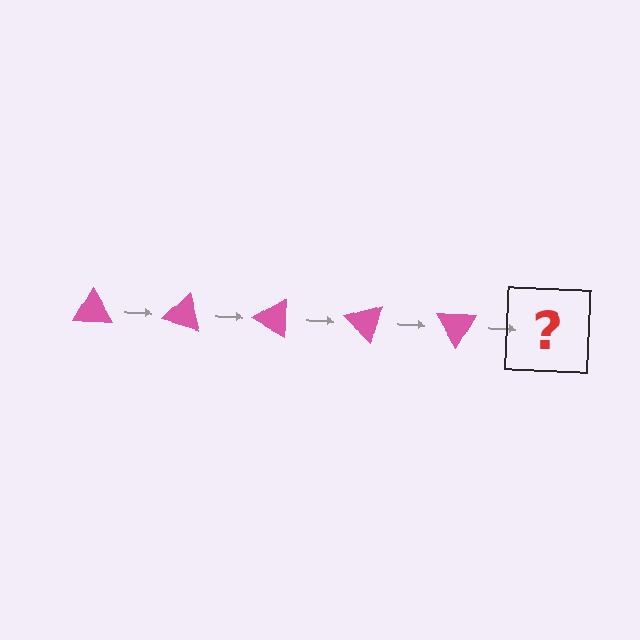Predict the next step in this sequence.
The next step is a pink triangle rotated 75 degrees.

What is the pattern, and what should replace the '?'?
The pattern is that the triangle rotates 15 degrees each step. The '?' should be a pink triangle rotated 75 degrees.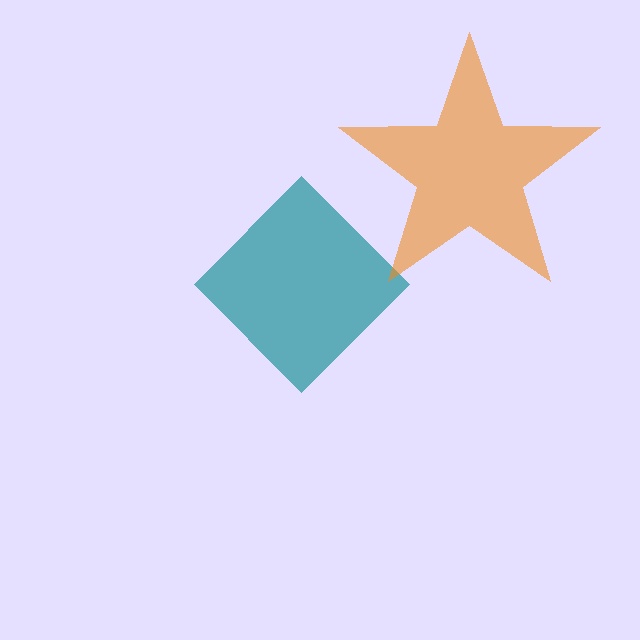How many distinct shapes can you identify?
There are 2 distinct shapes: a teal diamond, an orange star.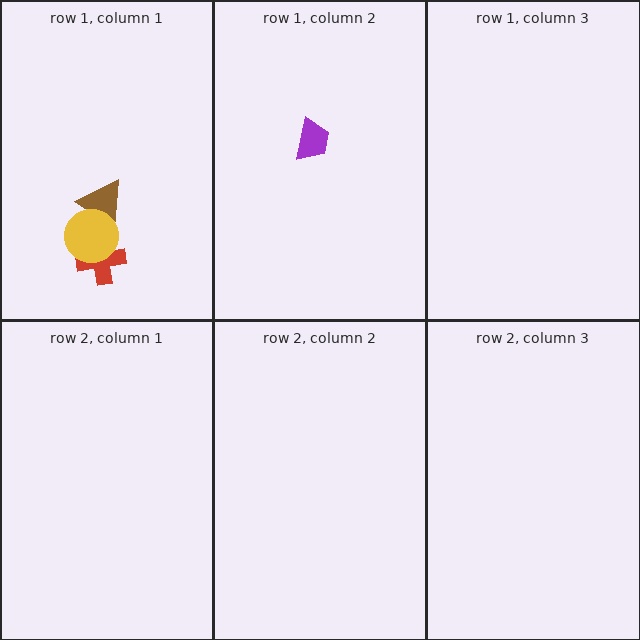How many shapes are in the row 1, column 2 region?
1.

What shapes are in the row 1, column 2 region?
The purple trapezoid.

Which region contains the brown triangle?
The row 1, column 1 region.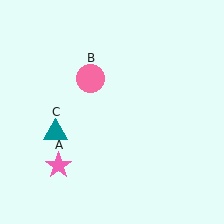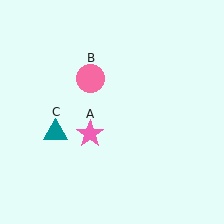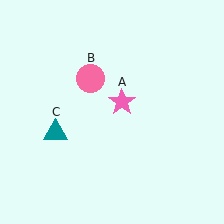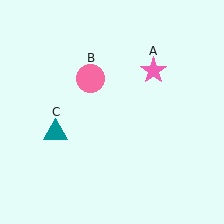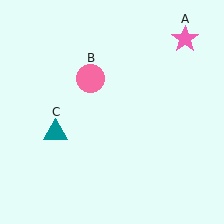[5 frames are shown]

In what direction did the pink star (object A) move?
The pink star (object A) moved up and to the right.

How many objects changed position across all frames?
1 object changed position: pink star (object A).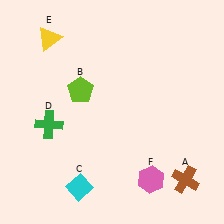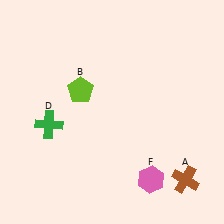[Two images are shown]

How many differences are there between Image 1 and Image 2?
There are 2 differences between the two images.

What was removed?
The yellow triangle (E), the cyan diamond (C) were removed in Image 2.